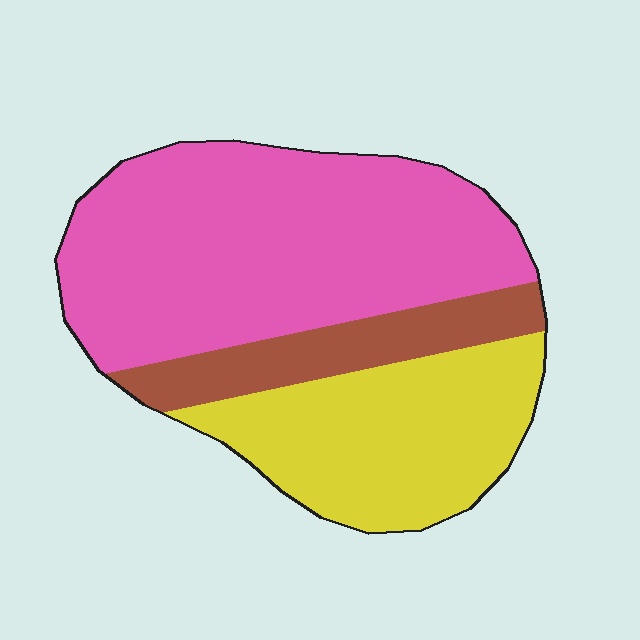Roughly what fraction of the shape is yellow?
Yellow takes up about one third (1/3) of the shape.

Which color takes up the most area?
Pink, at roughly 55%.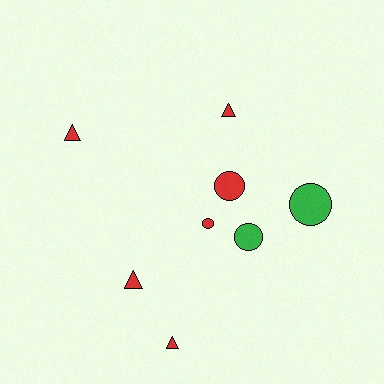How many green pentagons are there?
There are no green pentagons.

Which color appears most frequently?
Red, with 6 objects.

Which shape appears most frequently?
Triangle, with 4 objects.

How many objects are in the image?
There are 8 objects.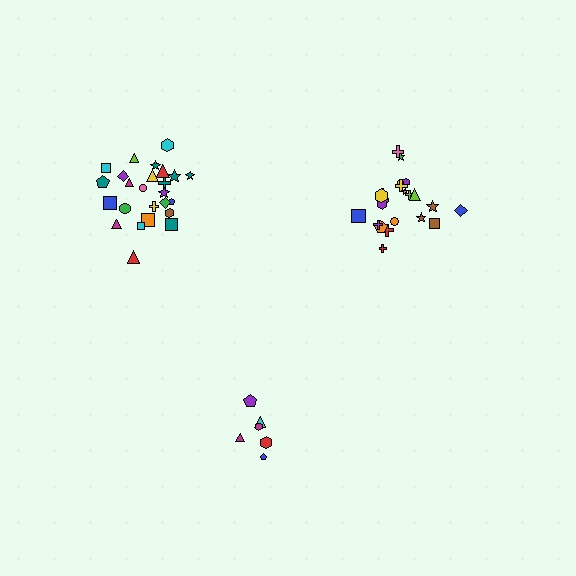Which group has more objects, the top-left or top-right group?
The top-left group.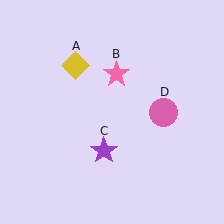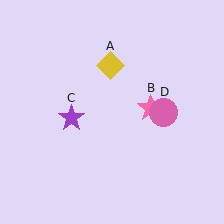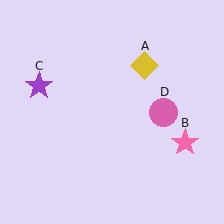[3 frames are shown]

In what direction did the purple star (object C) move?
The purple star (object C) moved up and to the left.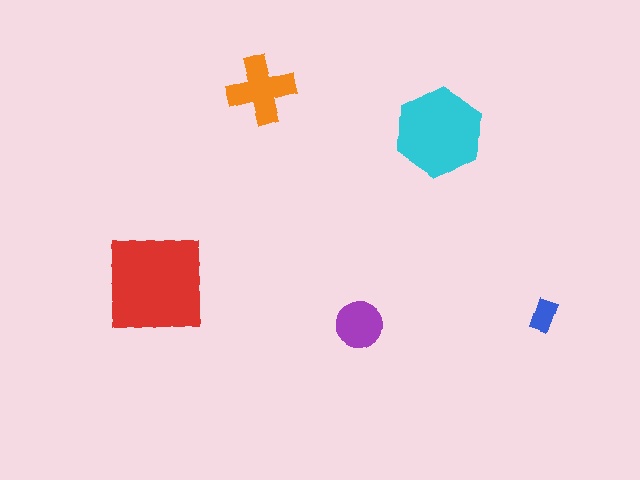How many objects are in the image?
There are 5 objects in the image.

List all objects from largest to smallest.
The red square, the cyan hexagon, the orange cross, the purple circle, the blue rectangle.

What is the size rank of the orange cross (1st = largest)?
3rd.